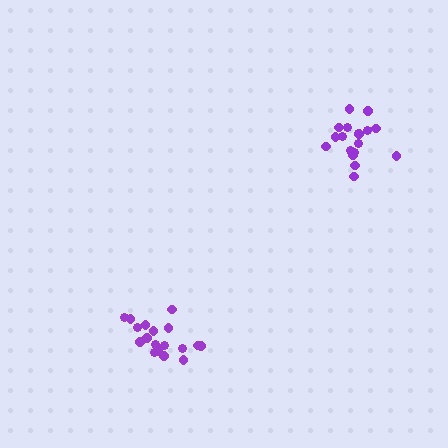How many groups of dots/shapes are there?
There are 2 groups.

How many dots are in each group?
Group 1: 18 dots, Group 2: 18 dots (36 total).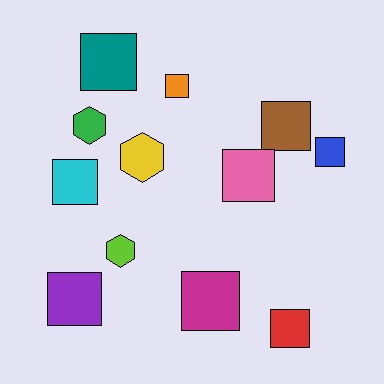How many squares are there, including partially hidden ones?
There are 9 squares.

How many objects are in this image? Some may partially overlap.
There are 12 objects.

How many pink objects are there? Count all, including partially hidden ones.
There is 1 pink object.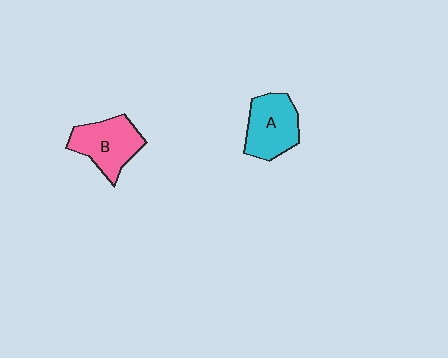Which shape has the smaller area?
Shape A (cyan).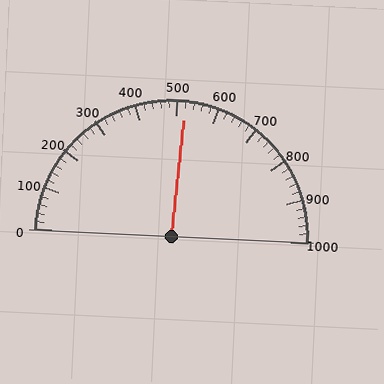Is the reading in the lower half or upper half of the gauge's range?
The reading is in the upper half of the range (0 to 1000).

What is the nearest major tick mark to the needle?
The nearest major tick mark is 500.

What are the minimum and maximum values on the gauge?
The gauge ranges from 0 to 1000.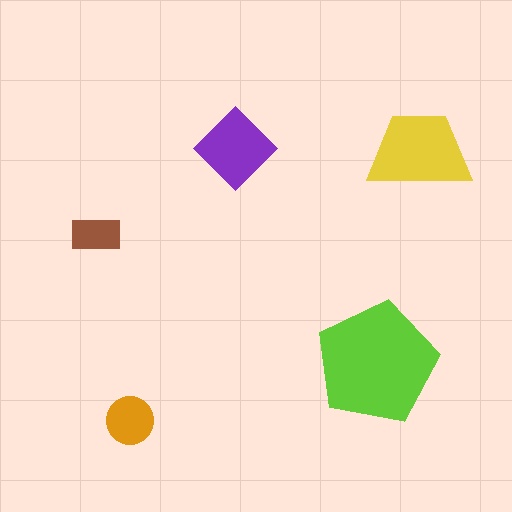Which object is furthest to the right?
The yellow trapezoid is rightmost.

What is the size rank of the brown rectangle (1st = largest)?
5th.